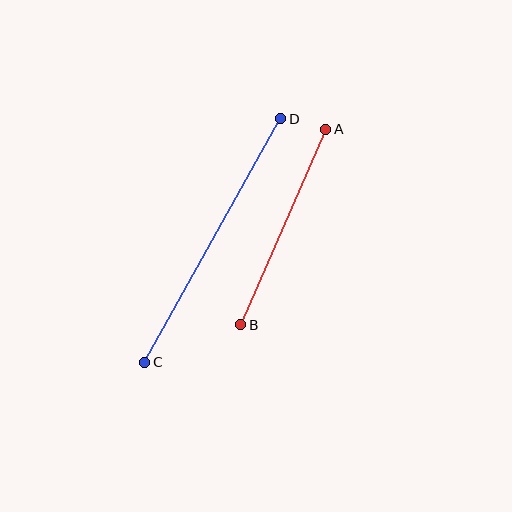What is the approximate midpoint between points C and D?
The midpoint is at approximately (213, 240) pixels.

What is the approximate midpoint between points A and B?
The midpoint is at approximately (283, 227) pixels.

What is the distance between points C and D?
The distance is approximately 279 pixels.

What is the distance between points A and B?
The distance is approximately 213 pixels.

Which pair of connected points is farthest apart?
Points C and D are farthest apart.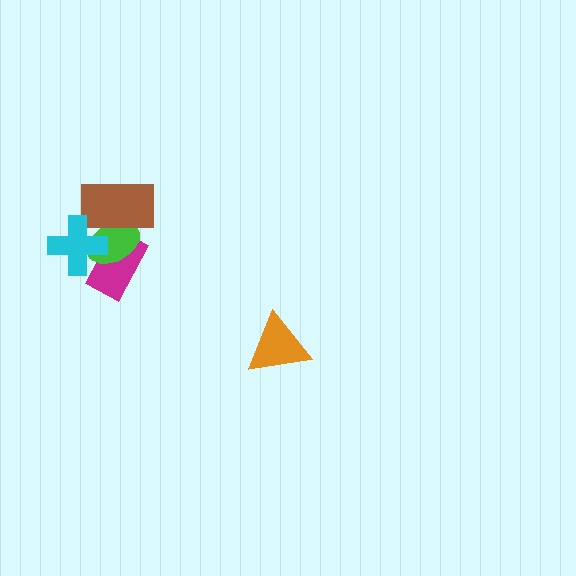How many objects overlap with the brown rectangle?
3 objects overlap with the brown rectangle.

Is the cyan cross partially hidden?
No, no other shape covers it.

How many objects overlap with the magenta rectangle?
3 objects overlap with the magenta rectangle.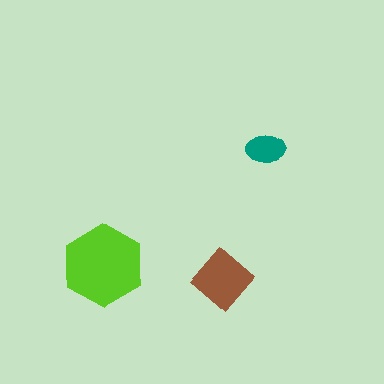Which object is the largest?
The lime hexagon.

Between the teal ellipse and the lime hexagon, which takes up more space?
The lime hexagon.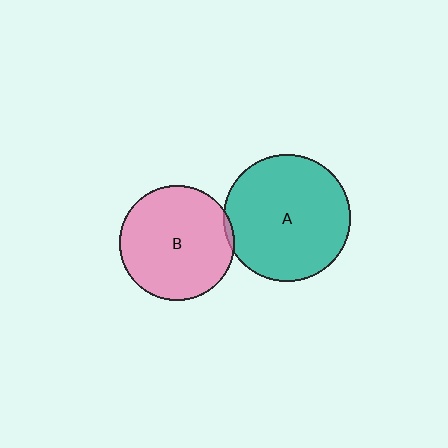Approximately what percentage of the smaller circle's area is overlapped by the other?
Approximately 5%.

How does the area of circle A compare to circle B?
Approximately 1.2 times.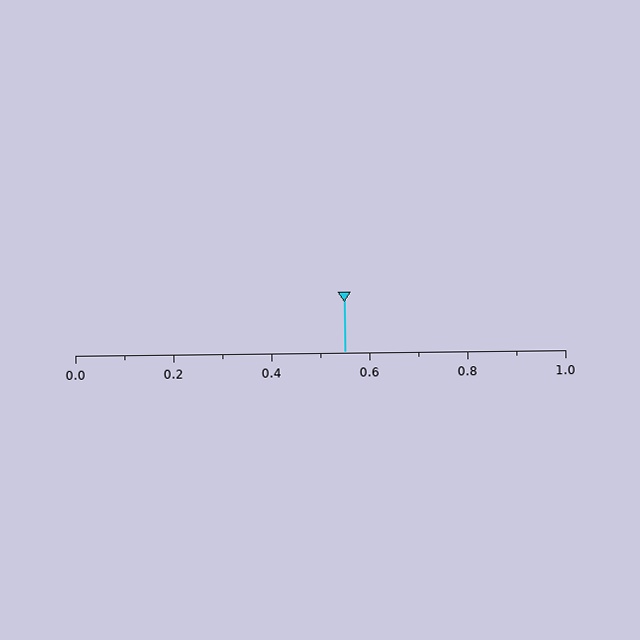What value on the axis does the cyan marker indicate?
The marker indicates approximately 0.55.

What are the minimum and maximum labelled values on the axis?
The axis runs from 0.0 to 1.0.